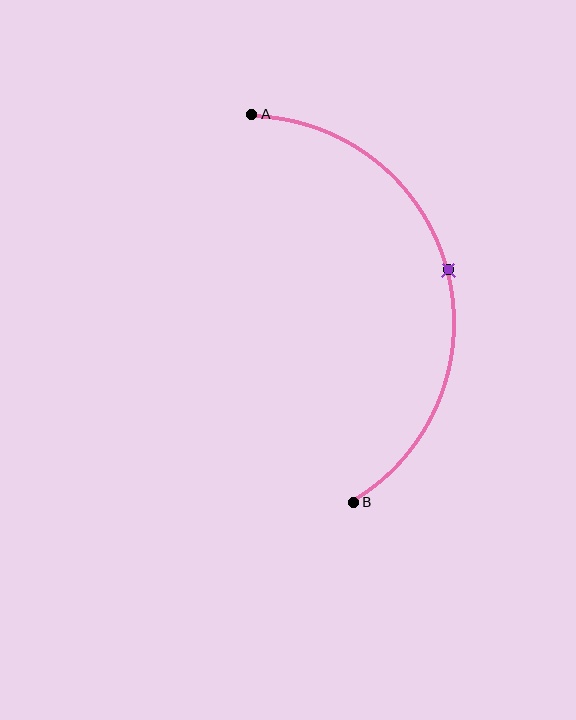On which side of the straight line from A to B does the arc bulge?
The arc bulges to the right of the straight line connecting A and B.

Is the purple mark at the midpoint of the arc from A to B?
Yes. The purple mark lies on the arc at equal arc-length from both A and B — it is the arc midpoint.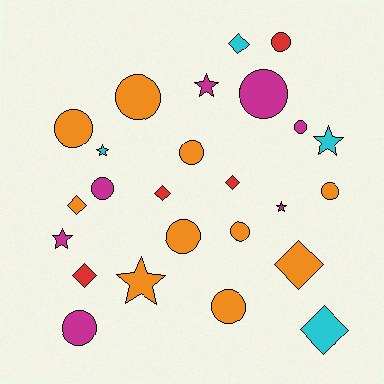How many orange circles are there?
There are 7 orange circles.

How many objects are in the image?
There are 25 objects.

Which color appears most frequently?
Orange, with 10 objects.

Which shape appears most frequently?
Circle, with 12 objects.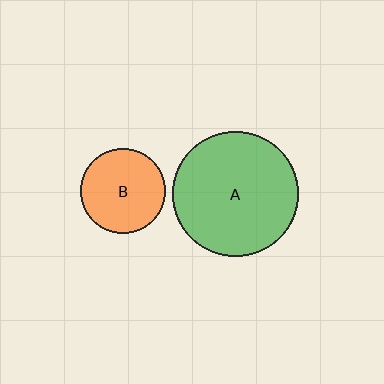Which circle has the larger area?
Circle A (green).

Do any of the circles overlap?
No, none of the circles overlap.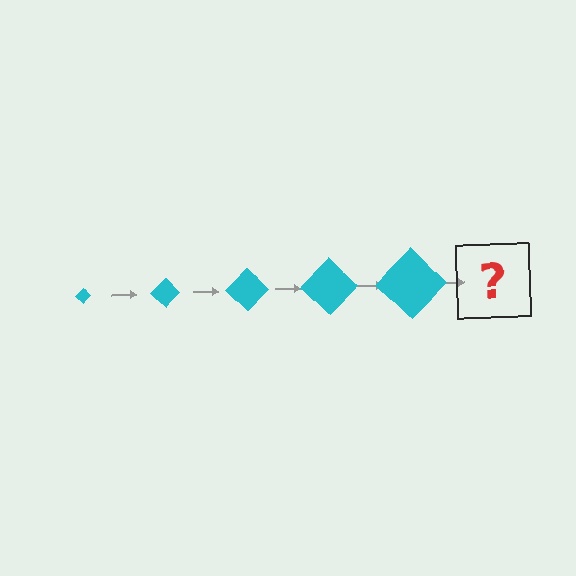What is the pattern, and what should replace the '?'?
The pattern is that the diamond gets progressively larger each step. The '?' should be a cyan diamond, larger than the previous one.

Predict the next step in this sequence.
The next step is a cyan diamond, larger than the previous one.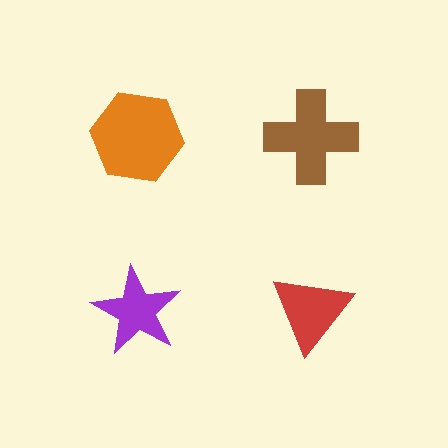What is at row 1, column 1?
An orange hexagon.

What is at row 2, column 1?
A purple star.